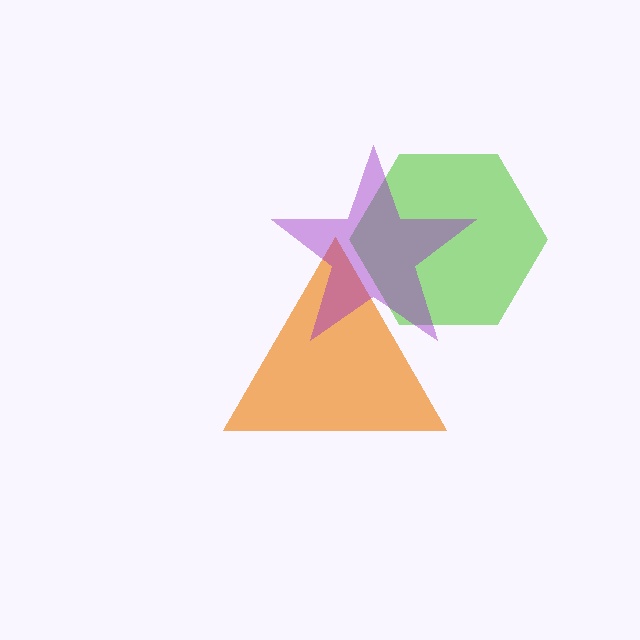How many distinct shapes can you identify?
There are 3 distinct shapes: an orange triangle, a lime hexagon, a purple star.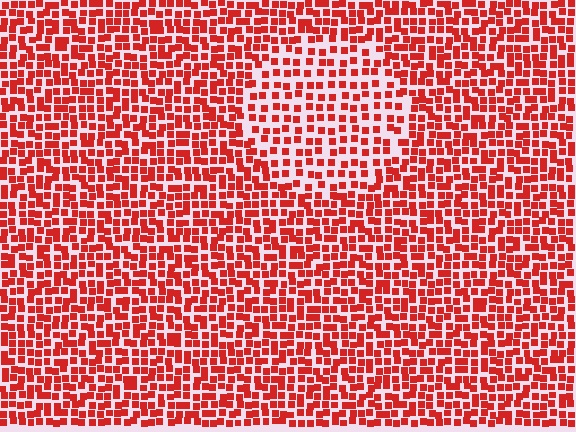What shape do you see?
I see a circle.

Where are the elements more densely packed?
The elements are more densely packed outside the circle boundary.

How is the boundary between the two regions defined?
The boundary is defined by a change in element density (approximately 1.7x ratio). All elements are the same color, size, and shape.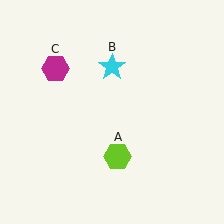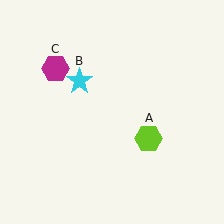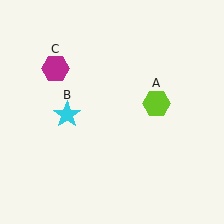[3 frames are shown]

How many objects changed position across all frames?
2 objects changed position: lime hexagon (object A), cyan star (object B).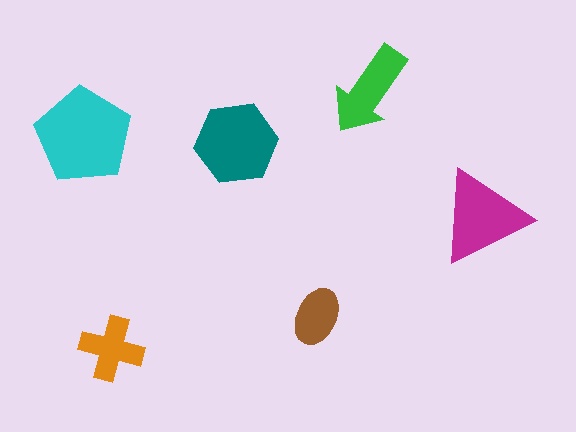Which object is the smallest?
The brown ellipse.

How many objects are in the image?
There are 6 objects in the image.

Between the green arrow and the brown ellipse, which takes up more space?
The green arrow.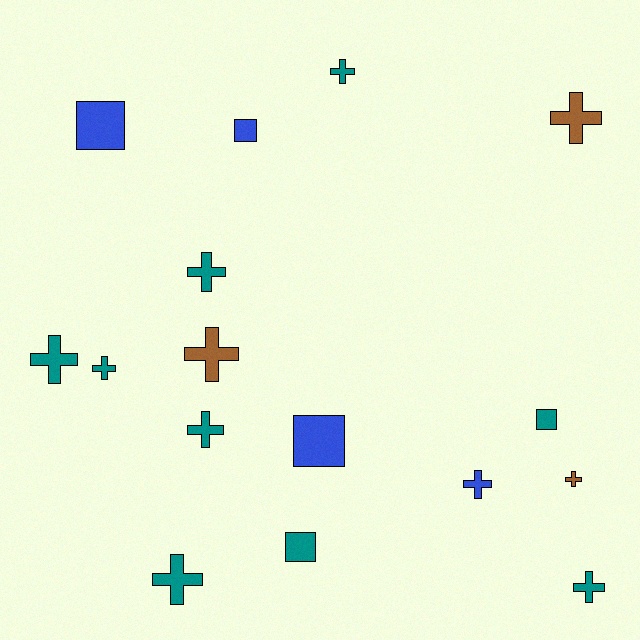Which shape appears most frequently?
Cross, with 11 objects.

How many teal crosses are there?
There are 7 teal crosses.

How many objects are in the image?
There are 16 objects.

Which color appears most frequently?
Teal, with 9 objects.